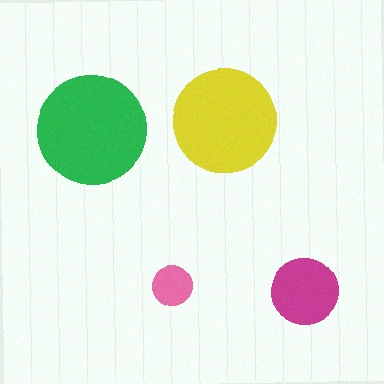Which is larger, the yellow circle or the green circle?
The green one.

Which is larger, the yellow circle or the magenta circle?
The yellow one.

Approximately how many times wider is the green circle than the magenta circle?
About 1.5 times wider.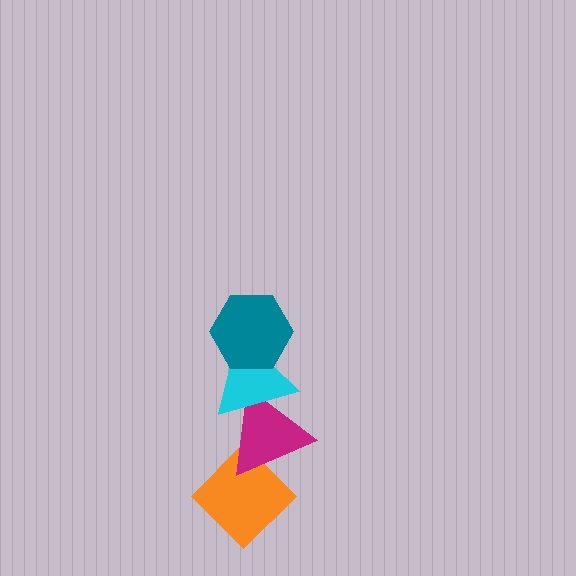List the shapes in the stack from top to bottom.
From top to bottom: the teal hexagon, the cyan triangle, the magenta triangle, the orange diamond.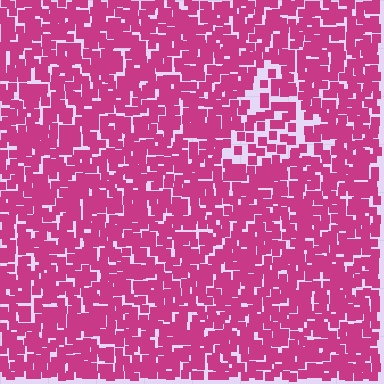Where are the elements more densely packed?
The elements are more densely packed outside the triangle boundary.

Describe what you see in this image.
The image contains small magenta elements arranged at two different densities. A triangle-shaped region is visible where the elements are less densely packed than the surrounding area.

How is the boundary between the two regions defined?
The boundary is defined by a change in element density (approximately 1.8x ratio). All elements are the same color, size, and shape.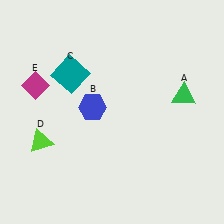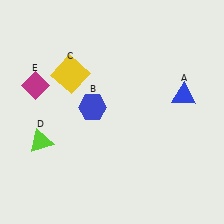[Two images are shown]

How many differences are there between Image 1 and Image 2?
There are 2 differences between the two images.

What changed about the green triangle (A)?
In Image 1, A is green. In Image 2, it changed to blue.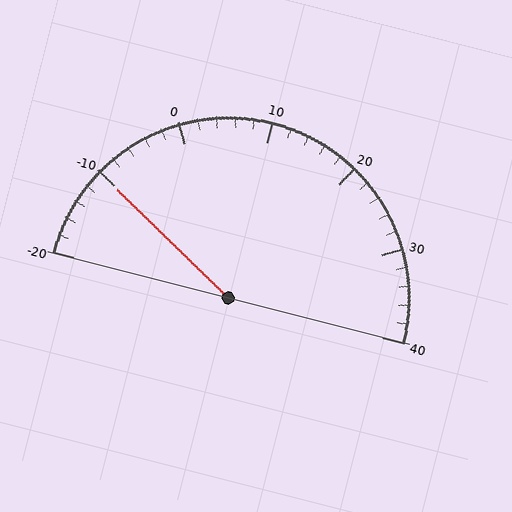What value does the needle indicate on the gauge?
The needle indicates approximately -10.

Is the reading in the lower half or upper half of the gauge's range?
The reading is in the lower half of the range (-20 to 40).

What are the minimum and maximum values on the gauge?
The gauge ranges from -20 to 40.